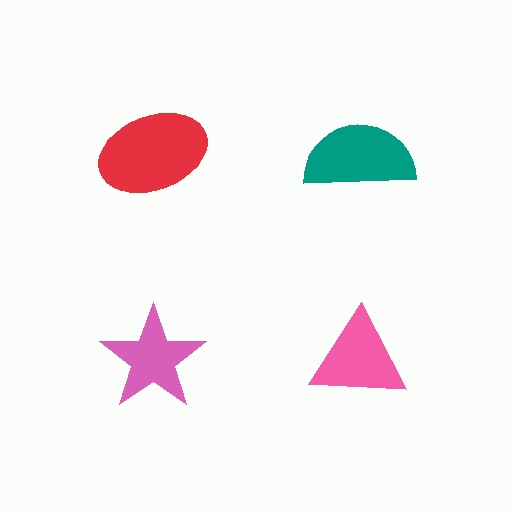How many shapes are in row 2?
2 shapes.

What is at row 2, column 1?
A pink star.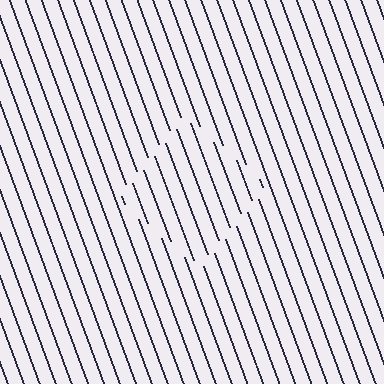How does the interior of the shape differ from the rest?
The interior of the shape contains the same grating, shifted by half a period — the contour is defined by the phase discontinuity where line-ends from the inner and outer gratings abut.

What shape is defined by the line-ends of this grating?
An illusory square. The interior of the shape contains the same grating, shifted by half a period — the contour is defined by the phase discontinuity where line-ends from the inner and outer gratings abut.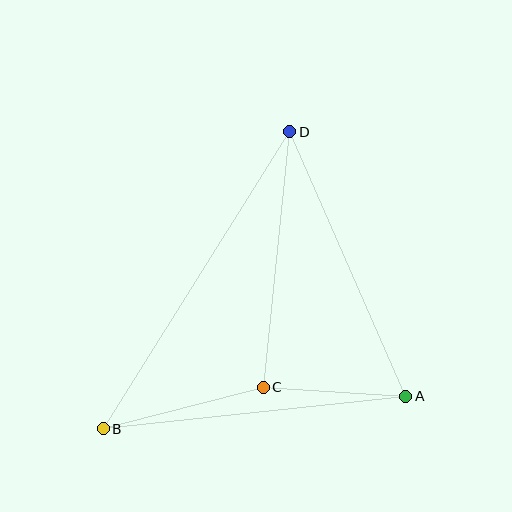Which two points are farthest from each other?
Points B and D are farthest from each other.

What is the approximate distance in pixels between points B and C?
The distance between B and C is approximately 165 pixels.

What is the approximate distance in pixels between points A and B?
The distance between A and B is approximately 304 pixels.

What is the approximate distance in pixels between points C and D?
The distance between C and D is approximately 257 pixels.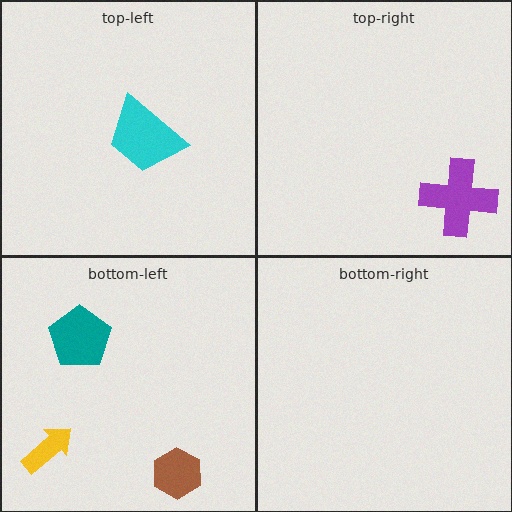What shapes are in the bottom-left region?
The brown hexagon, the yellow arrow, the teal pentagon.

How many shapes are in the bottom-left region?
3.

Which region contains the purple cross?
The top-right region.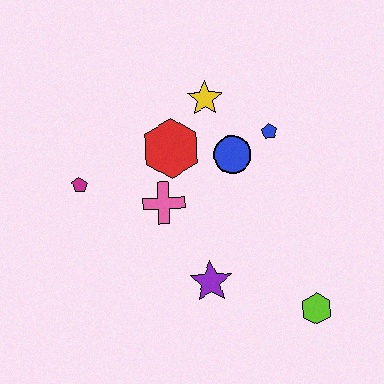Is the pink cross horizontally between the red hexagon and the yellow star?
No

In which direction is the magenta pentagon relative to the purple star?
The magenta pentagon is to the left of the purple star.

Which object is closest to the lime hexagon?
The purple star is closest to the lime hexagon.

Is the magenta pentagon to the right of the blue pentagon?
No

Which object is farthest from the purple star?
The yellow star is farthest from the purple star.